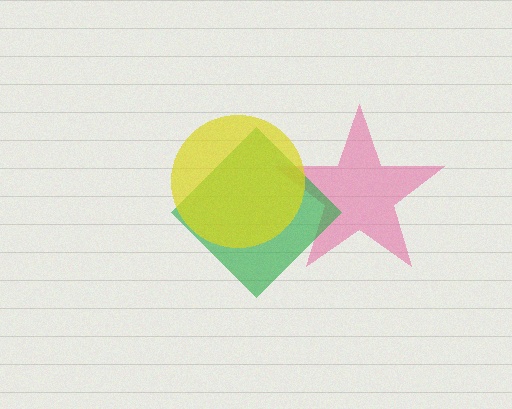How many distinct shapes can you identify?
There are 3 distinct shapes: a pink star, a green diamond, a yellow circle.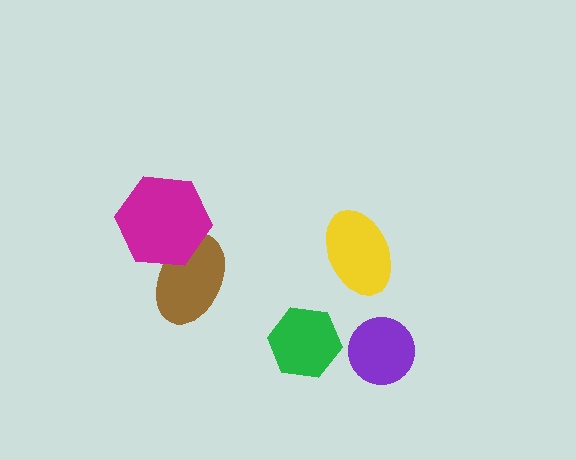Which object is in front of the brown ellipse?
The magenta hexagon is in front of the brown ellipse.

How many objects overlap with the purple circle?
0 objects overlap with the purple circle.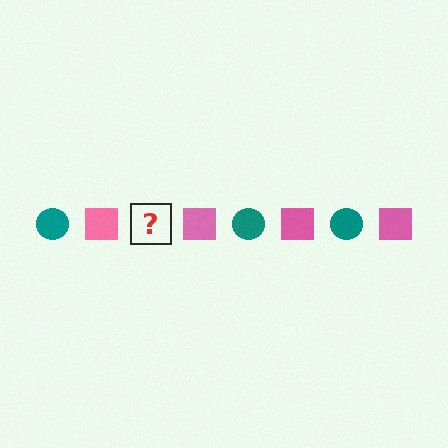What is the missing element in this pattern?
The missing element is a teal circle.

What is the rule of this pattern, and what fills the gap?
The rule is that the pattern alternates between teal circle and pink square. The gap should be filled with a teal circle.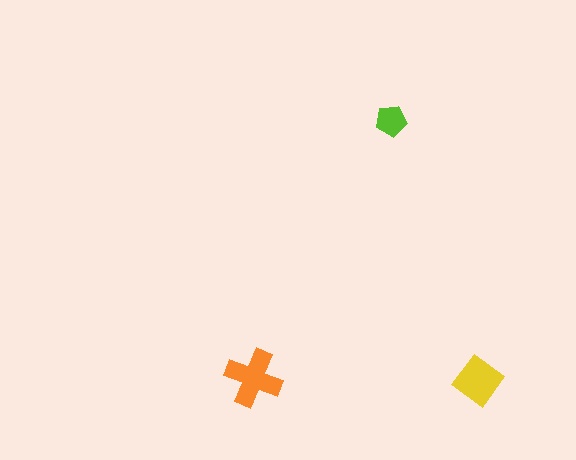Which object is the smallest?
The lime pentagon.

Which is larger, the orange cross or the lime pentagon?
The orange cross.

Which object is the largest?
The orange cross.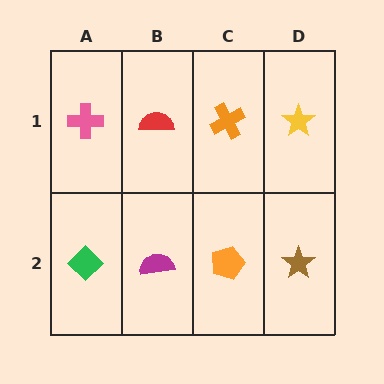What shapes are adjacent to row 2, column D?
A yellow star (row 1, column D), an orange pentagon (row 2, column C).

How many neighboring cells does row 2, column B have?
3.